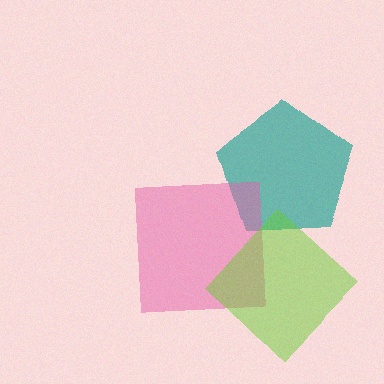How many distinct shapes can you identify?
There are 3 distinct shapes: a teal pentagon, a pink square, a lime diamond.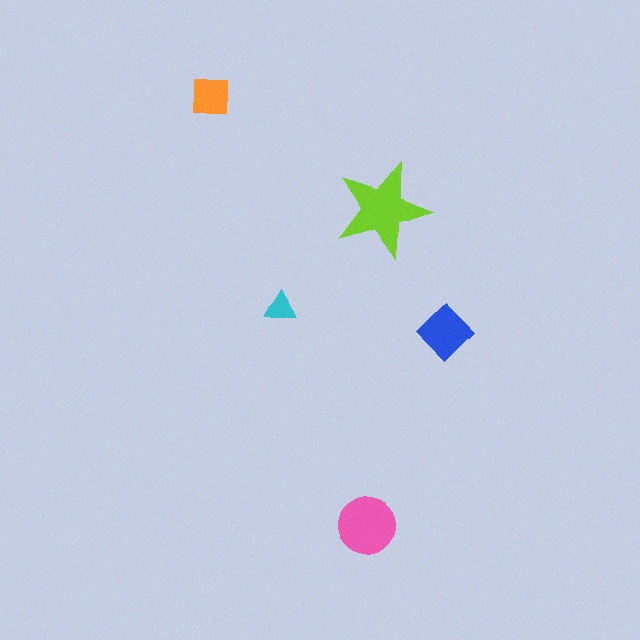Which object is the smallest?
The cyan triangle.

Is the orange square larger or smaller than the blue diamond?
Smaller.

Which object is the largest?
The lime star.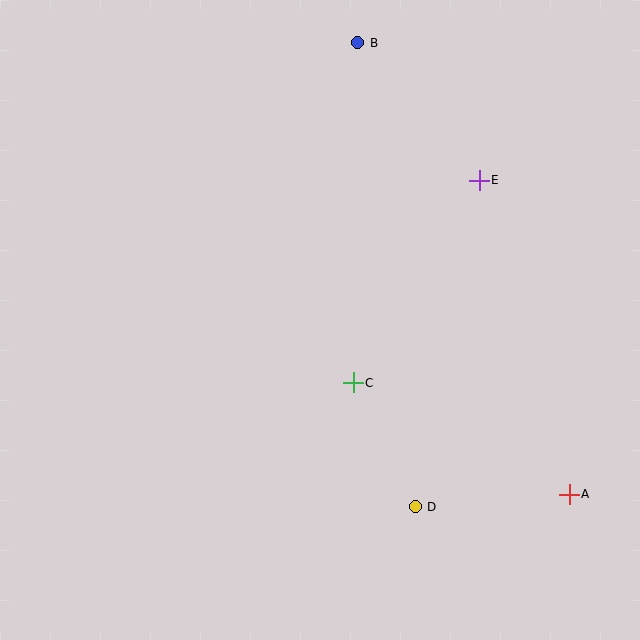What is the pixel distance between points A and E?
The distance between A and E is 327 pixels.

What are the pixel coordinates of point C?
Point C is at (353, 383).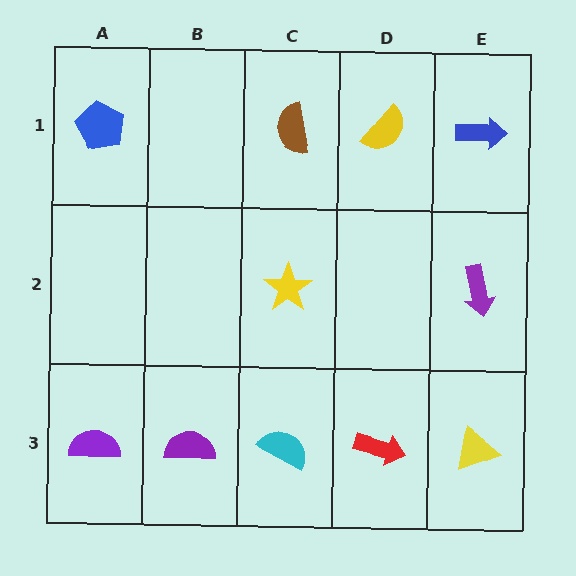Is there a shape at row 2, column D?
No, that cell is empty.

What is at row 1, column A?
A blue pentagon.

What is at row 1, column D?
A yellow semicircle.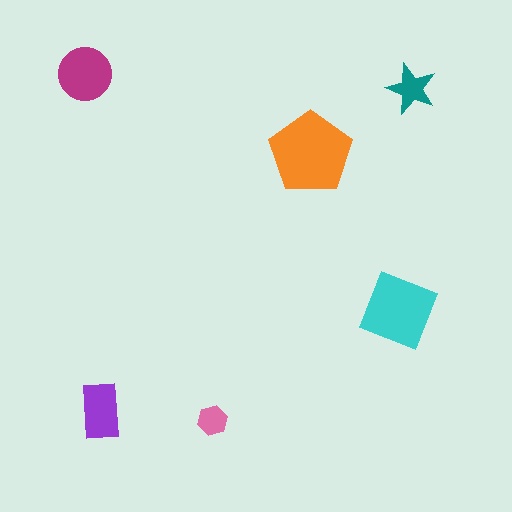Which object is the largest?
The orange pentagon.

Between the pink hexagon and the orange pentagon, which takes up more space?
The orange pentagon.